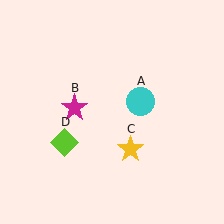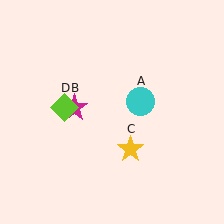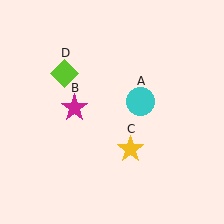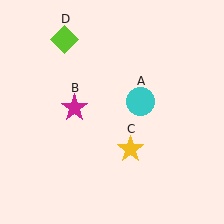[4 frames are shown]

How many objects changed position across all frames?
1 object changed position: lime diamond (object D).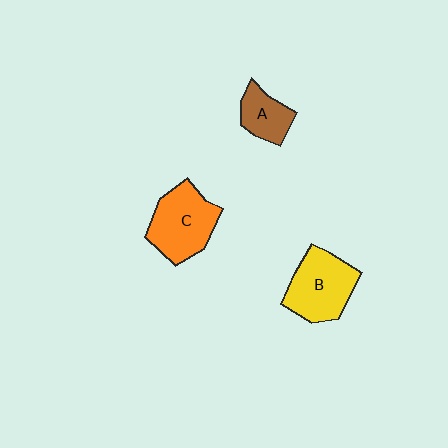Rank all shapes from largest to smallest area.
From largest to smallest: C (orange), B (yellow), A (brown).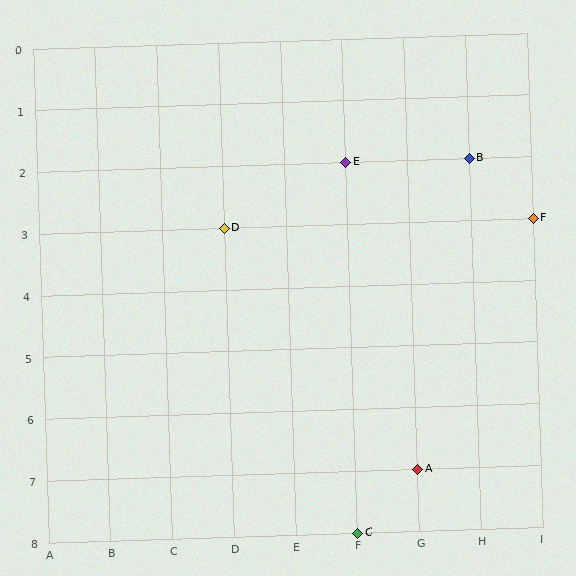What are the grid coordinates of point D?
Point D is at grid coordinates (D, 3).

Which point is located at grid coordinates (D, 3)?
Point D is at (D, 3).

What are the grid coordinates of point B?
Point B is at grid coordinates (H, 2).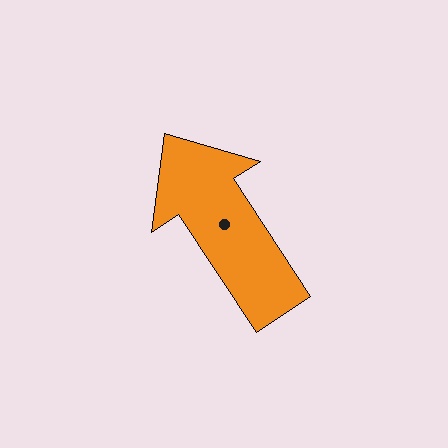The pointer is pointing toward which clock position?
Roughly 11 o'clock.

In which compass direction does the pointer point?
Northwest.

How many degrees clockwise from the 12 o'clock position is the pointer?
Approximately 326 degrees.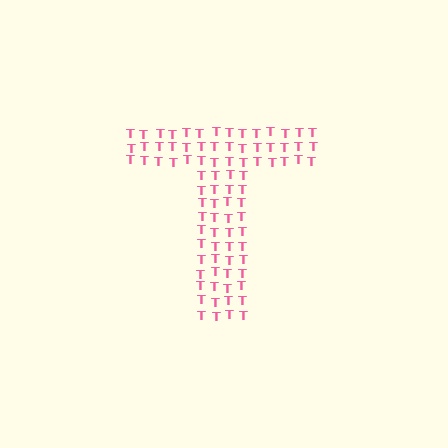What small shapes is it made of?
It is made of small letter T's.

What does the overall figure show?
The overall figure shows the letter T.